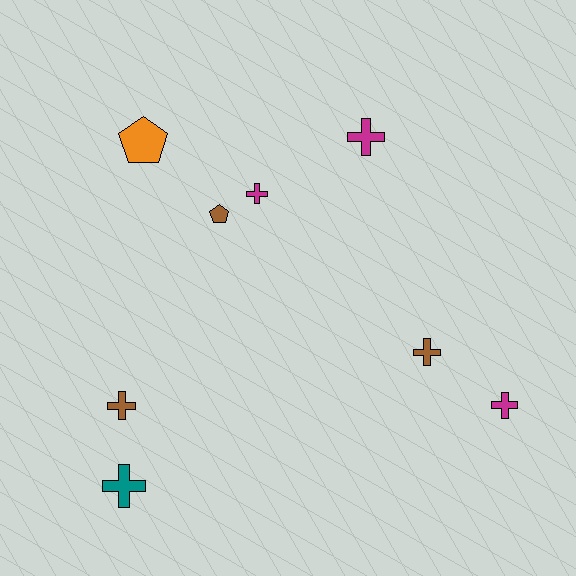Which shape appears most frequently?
Cross, with 6 objects.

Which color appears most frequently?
Magenta, with 3 objects.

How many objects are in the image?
There are 8 objects.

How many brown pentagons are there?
There is 1 brown pentagon.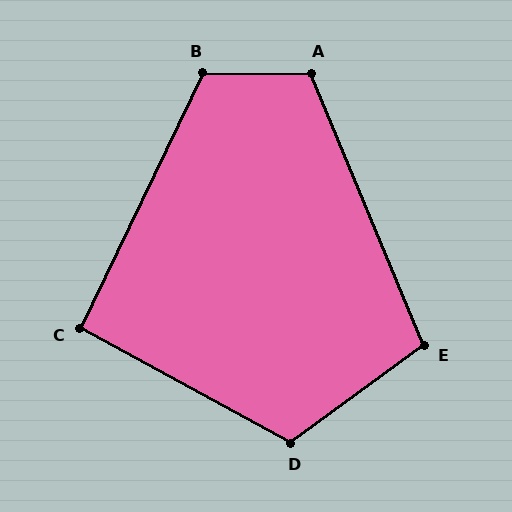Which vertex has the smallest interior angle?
C, at approximately 93 degrees.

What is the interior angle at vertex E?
Approximately 104 degrees (obtuse).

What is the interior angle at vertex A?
Approximately 113 degrees (obtuse).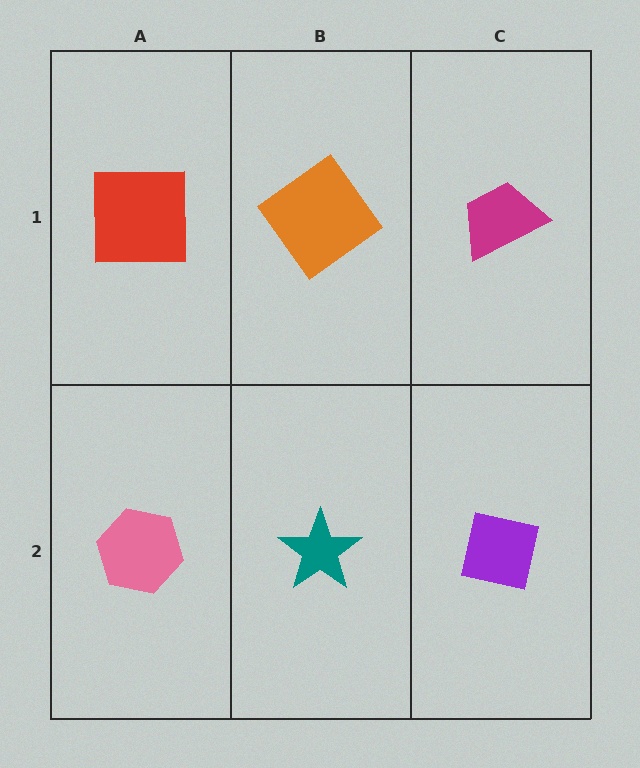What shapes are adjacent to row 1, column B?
A teal star (row 2, column B), a red square (row 1, column A), a magenta trapezoid (row 1, column C).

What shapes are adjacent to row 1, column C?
A purple square (row 2, column C), an orange diamond (row 1, column B).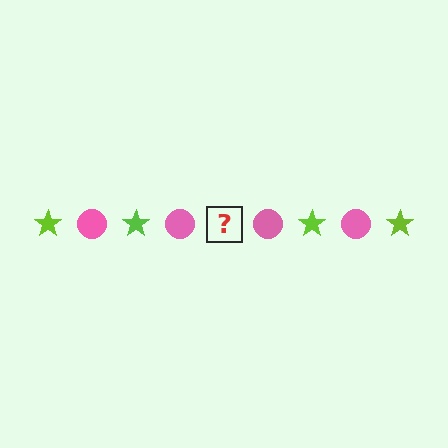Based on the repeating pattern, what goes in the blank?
The blank should be a lime star.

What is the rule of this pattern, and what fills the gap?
The rule is that the pattern alternates between lime star and pink circle. The gap should be filled with a lime star.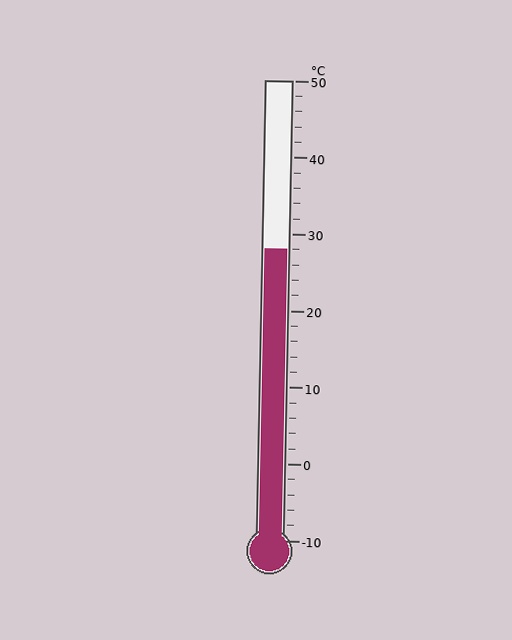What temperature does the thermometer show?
The thermometer shows approximately 28°C.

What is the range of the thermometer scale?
The thermometer scale ranges from -10°C to 50°C.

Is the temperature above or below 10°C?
The temperature is above 10°C.